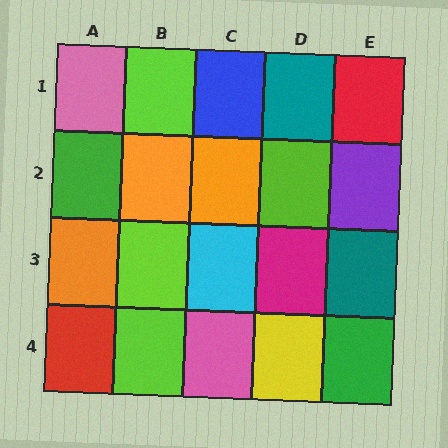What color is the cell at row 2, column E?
Purple.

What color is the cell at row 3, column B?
Lime.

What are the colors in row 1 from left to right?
Pink, lime, blue, teal, red.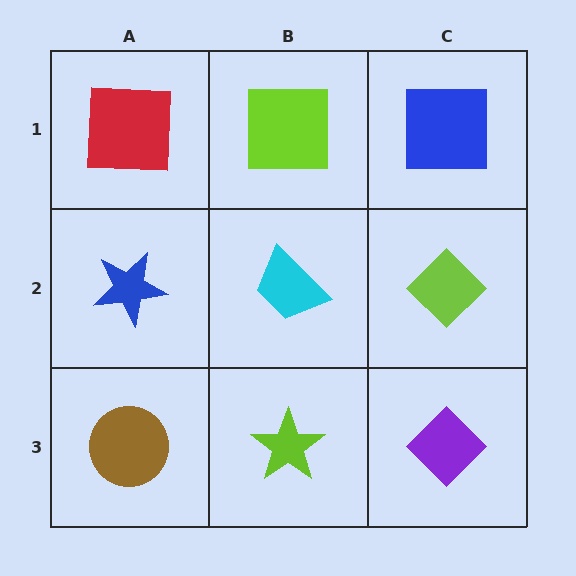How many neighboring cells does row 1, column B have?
3.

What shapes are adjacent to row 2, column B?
A lime square (row 1, column B), a lime star (row 3, column B), a blue star (row 2, column A), a lime diamond (row 2, column C).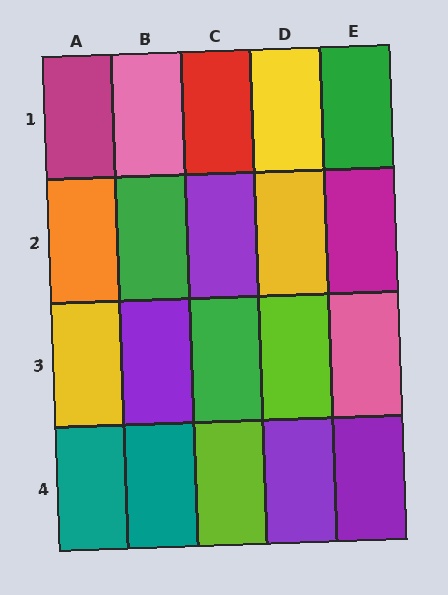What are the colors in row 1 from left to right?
Magenta, pink, red, yellow, green.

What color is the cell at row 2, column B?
Green.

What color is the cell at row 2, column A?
Orange.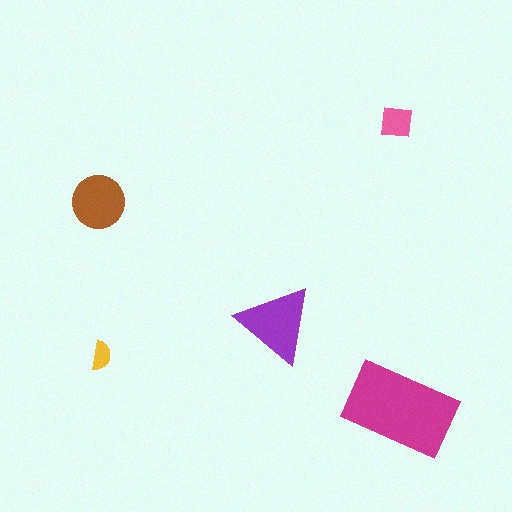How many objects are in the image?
There are 5 objects in the image.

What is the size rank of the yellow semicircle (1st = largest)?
5th.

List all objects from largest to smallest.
The magenta rectangle, the purple triangle, the brown circle, the pink square, the yellow semicircle.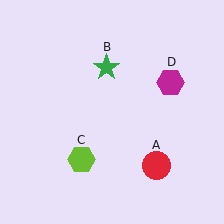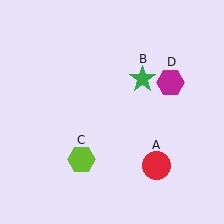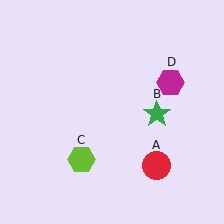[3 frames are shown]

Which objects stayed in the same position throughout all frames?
Red circle (object A) and lime hexagon (object C) and magenta hexagon (object D) remained stationary.